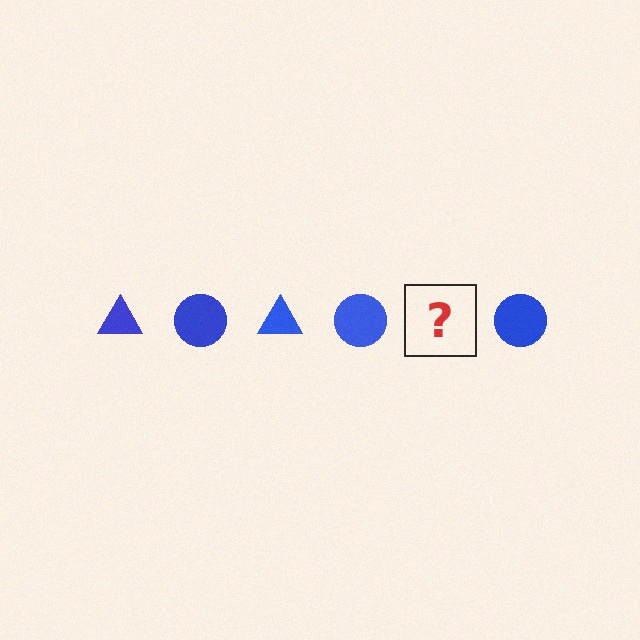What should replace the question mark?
The question mark should be replaced with a blue triangle.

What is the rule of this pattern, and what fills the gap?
The rule is that the pattern cycles through triangle, circle shapes in blue. The gap should be filled with a blue triangle.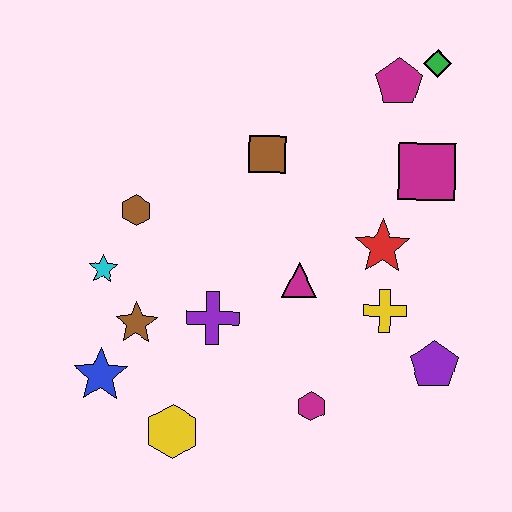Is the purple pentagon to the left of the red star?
No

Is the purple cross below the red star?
Yes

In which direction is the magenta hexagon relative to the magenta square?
The magenta hexagon is below the magenta square.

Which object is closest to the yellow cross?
The red star is closest to the yellow cross.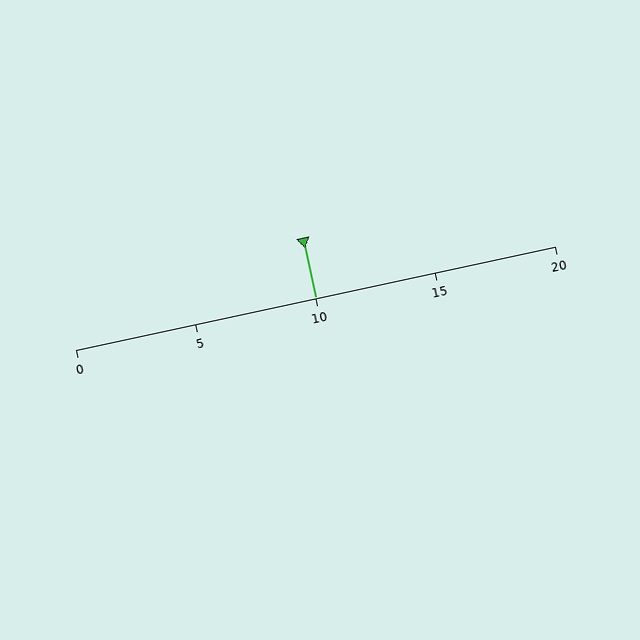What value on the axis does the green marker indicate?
The marker indicates approximately 10.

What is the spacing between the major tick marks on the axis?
The major ticks are spaced 5 apart.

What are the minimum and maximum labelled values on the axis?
The axis runs from 0 to 20.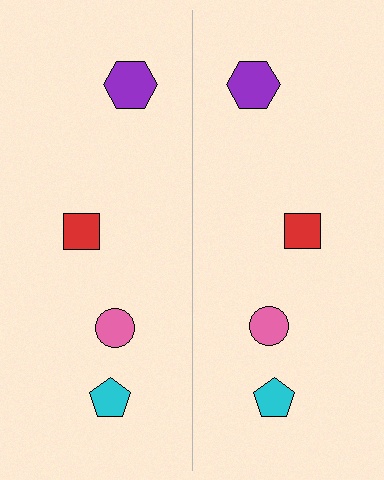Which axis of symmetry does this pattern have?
The pattern has a vertical axis of symmetry running through the center of the image.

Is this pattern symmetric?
Yes, this pattern has bilateral (reflection) symmetry.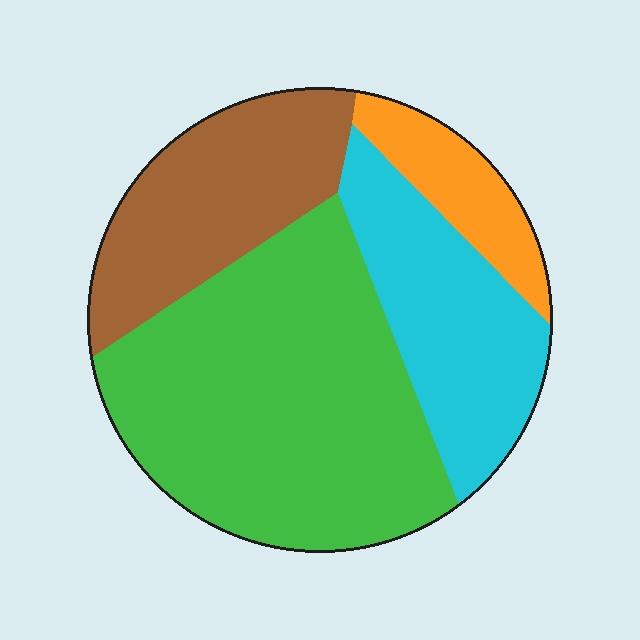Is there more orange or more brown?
Brown.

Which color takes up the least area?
Orange, at roughly 10%.